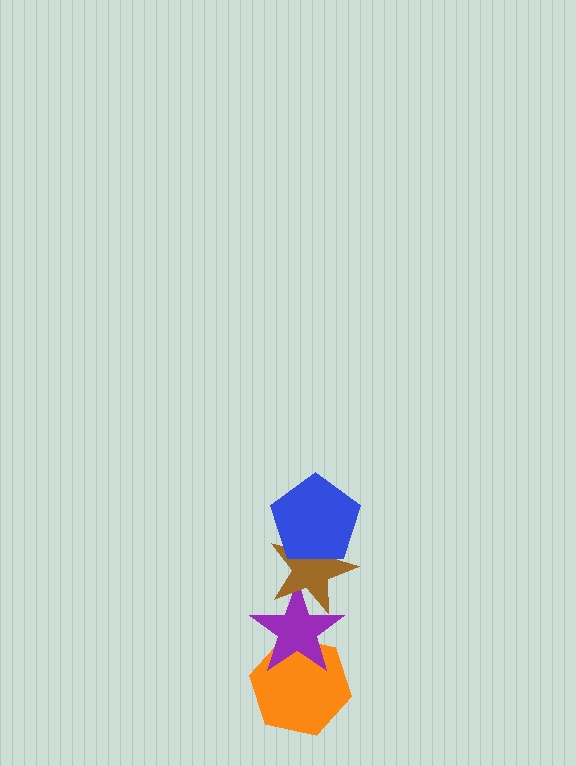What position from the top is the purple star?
The purple star is 3rd from the top.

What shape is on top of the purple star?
The brown star is on top of the purple star.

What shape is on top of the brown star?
The blue pentagon is on top of the brown star.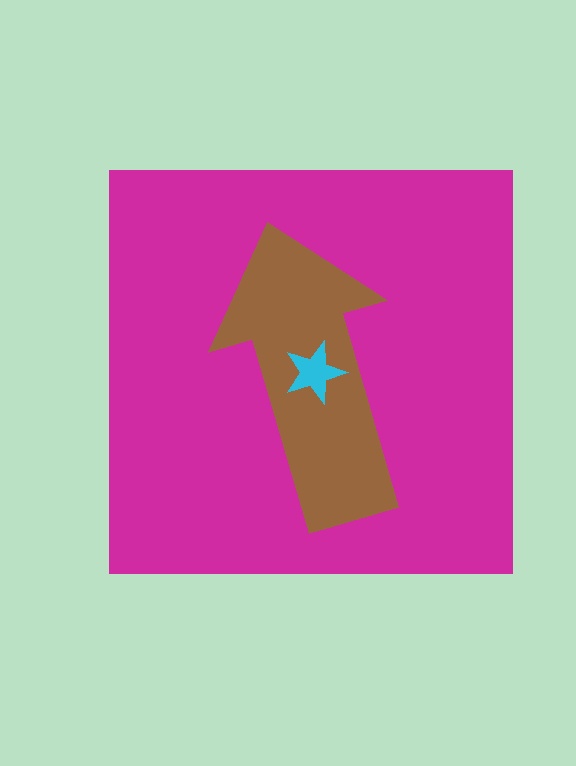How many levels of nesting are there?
3.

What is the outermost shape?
The magenta square.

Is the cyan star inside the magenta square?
Yes.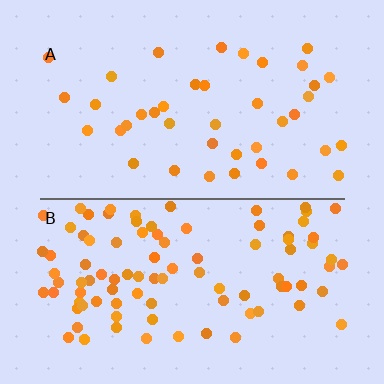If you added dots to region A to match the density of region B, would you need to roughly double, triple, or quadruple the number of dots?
Approximately double.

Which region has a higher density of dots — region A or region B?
B (the bottom).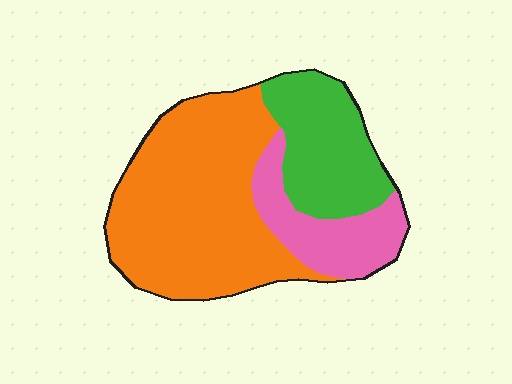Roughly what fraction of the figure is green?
Green takes up about one quarter (1/4) of the figure.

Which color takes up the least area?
Pink, at roughly 20%.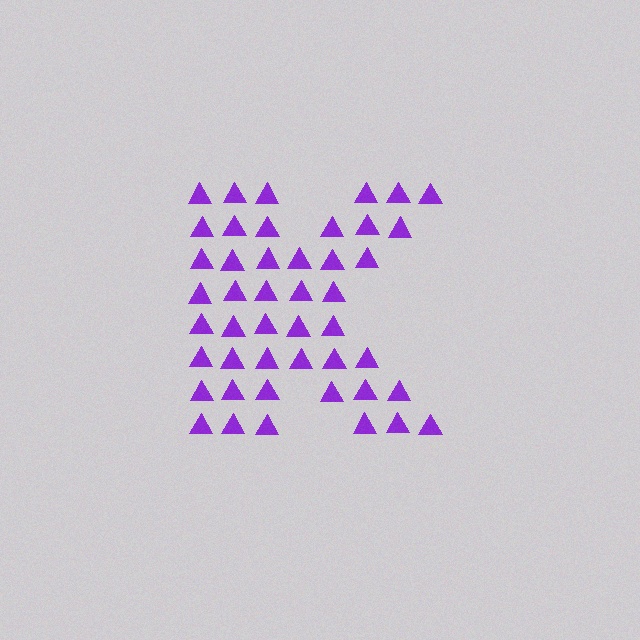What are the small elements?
The small elements are triangles.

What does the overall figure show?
The overall figure shows the letter K.